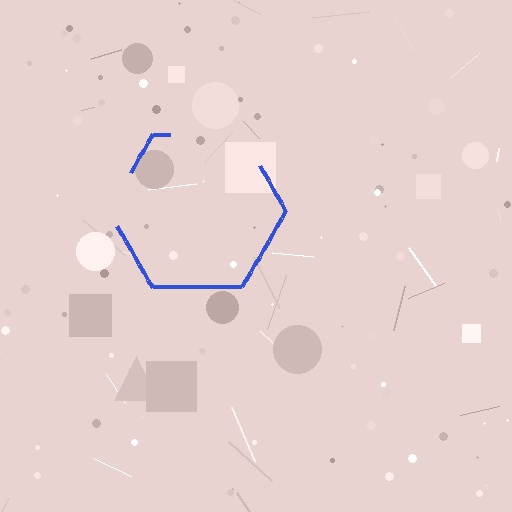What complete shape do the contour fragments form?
The contour fragments form a hexagon.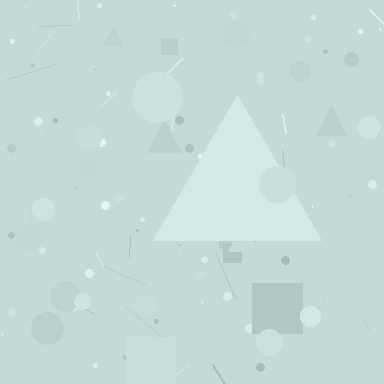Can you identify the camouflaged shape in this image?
The camouflaged shape is a triangle.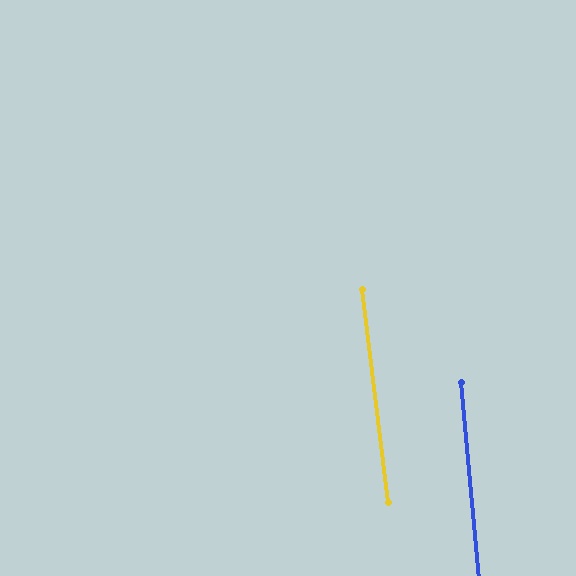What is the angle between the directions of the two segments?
Approximately 2 degrees.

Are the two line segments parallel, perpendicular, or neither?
Parallel — their directions differ by only 1.7°.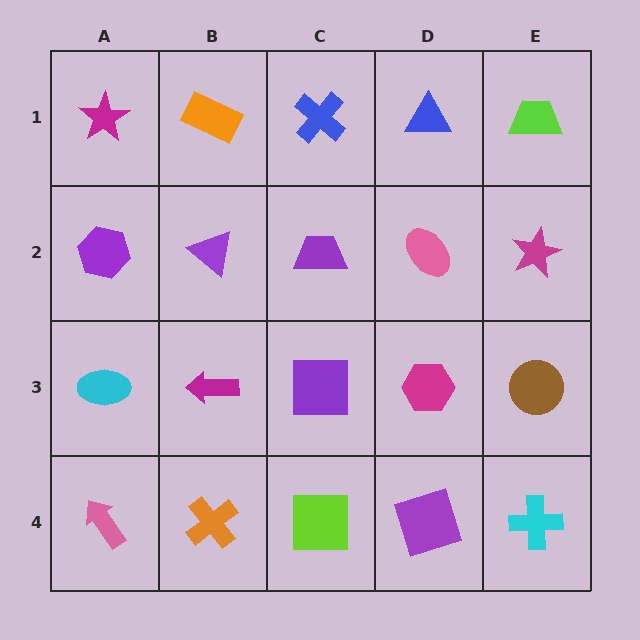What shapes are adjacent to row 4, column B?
A magenta arrow (row 3, column B), a pink arrow (row 4, column A), a lime square (row 4, column C).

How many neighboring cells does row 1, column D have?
3.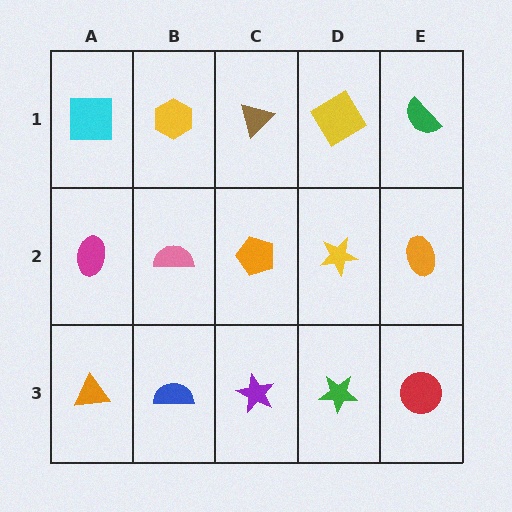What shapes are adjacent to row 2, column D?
A yellow diamond (row 1, column D), a green star (row 3, column D), an orange pentagon (row 2, column C), an orange ellipse (row 2, column E).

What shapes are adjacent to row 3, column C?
An orange pentagon (row 2, column C), a blue semicircle (row 3, column B), a green star (row 3, column D).